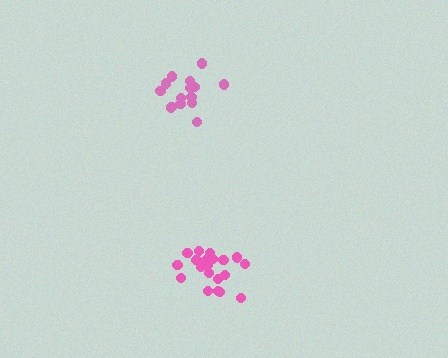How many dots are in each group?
Group 1: 20 dots, Group 2: 16 dots (36 total).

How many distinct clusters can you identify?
There are 2 distinct clusters.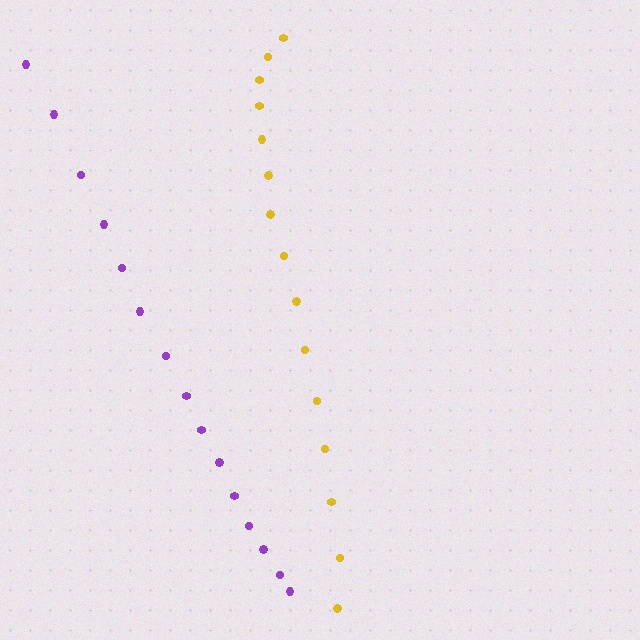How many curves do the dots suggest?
There are 2 distinct paths.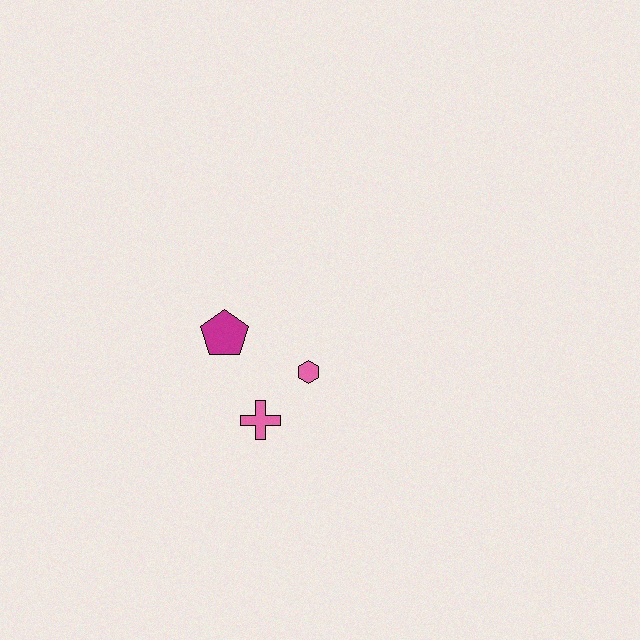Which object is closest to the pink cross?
The pink hexagon is closest to the pink cross.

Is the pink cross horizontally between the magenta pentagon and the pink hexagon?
Yes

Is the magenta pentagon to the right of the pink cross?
No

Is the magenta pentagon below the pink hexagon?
No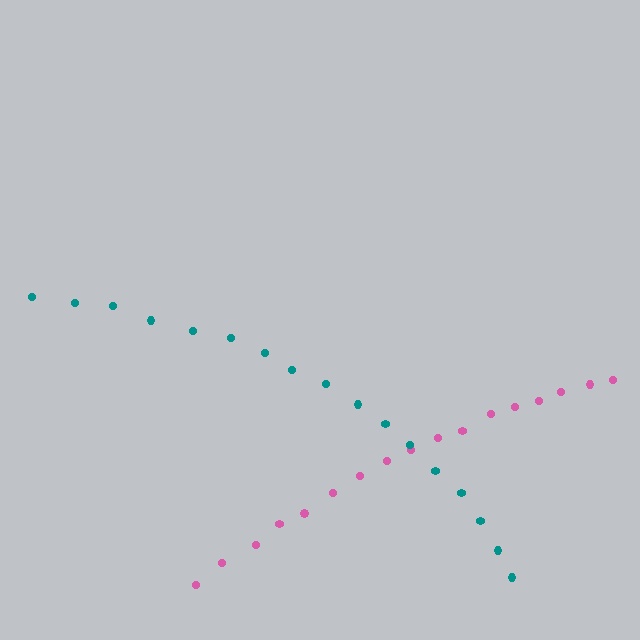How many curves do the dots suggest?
There are 2 distinct paths.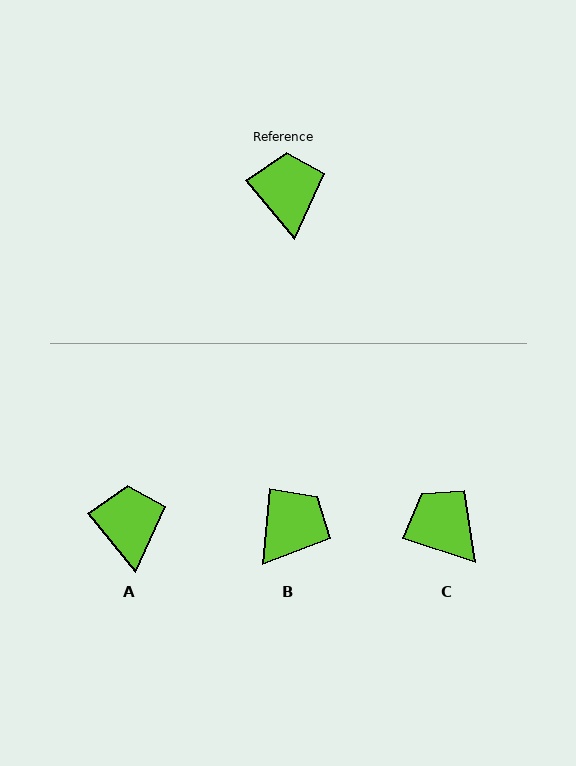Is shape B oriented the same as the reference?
No, it is off by about 44 degrees.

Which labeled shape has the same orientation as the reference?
A.